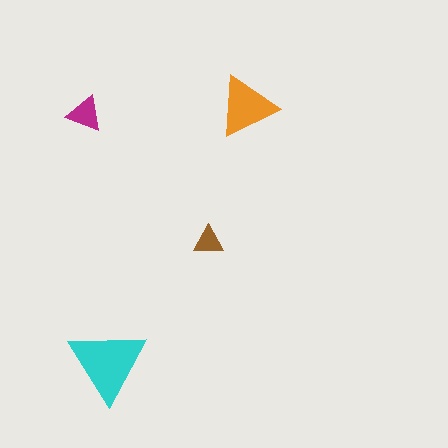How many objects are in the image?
There are 4 objects in the image.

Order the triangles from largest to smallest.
the cyan one, the orange one, the magenta one, the brown one.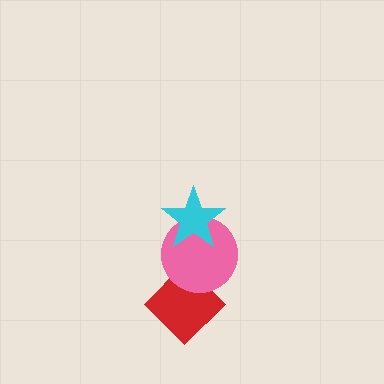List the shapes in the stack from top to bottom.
From top to bottom: the cyan star, the pink circle, the red diamond.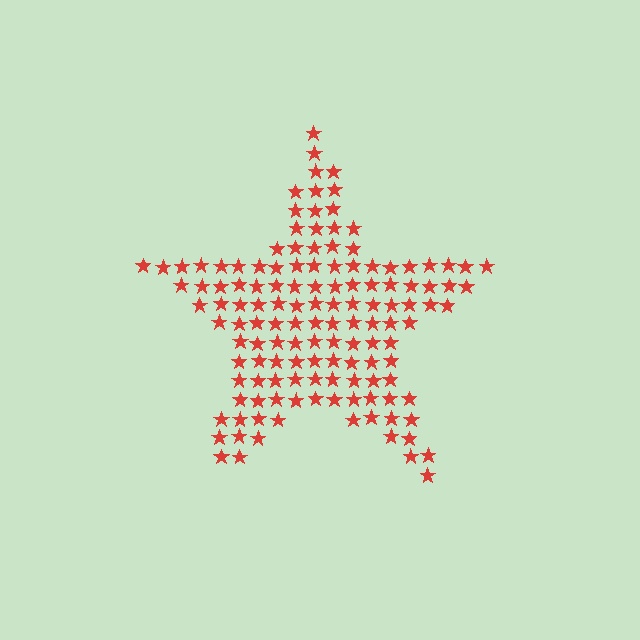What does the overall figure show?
The overall figure shows a star.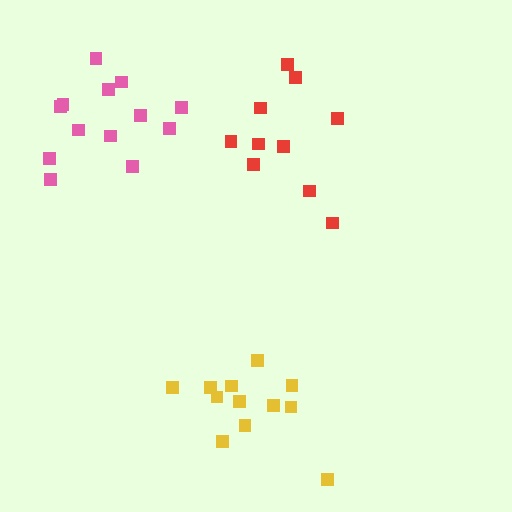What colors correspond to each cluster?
The clusters are colored: yellow, pink, red.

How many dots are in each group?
Group 1: 12 dots, Group 2: 13 dots, Group 3: 10 dots (35 total).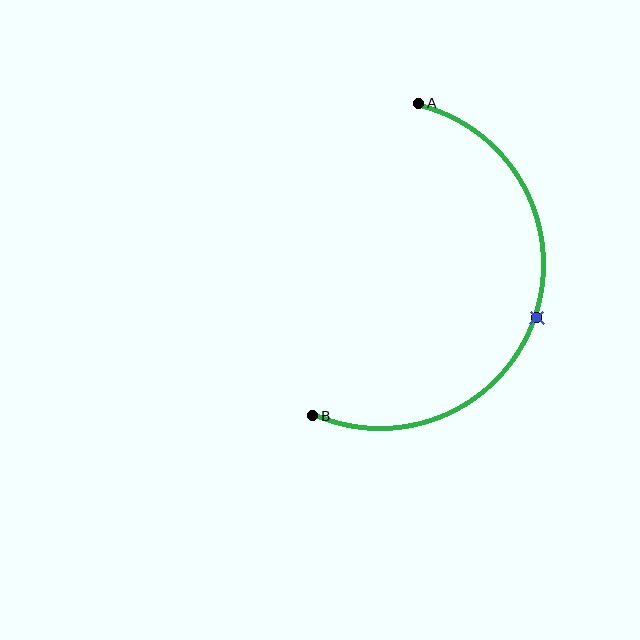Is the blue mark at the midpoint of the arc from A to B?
Yes. The blue mark lies on the arc at equal arc-length from both A and B — it is the arc midpoint.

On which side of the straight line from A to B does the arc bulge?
The arc bulges to the right of the straight line connecting A and B.